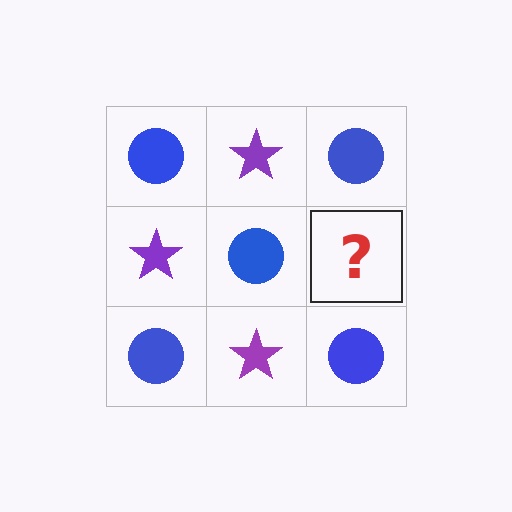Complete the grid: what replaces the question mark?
The question mark should be replaced with a purple star.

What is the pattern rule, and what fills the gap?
The rule is that it alternates blue circle and purple star in a checkerboard pattern. The gap should be filled with a purple star.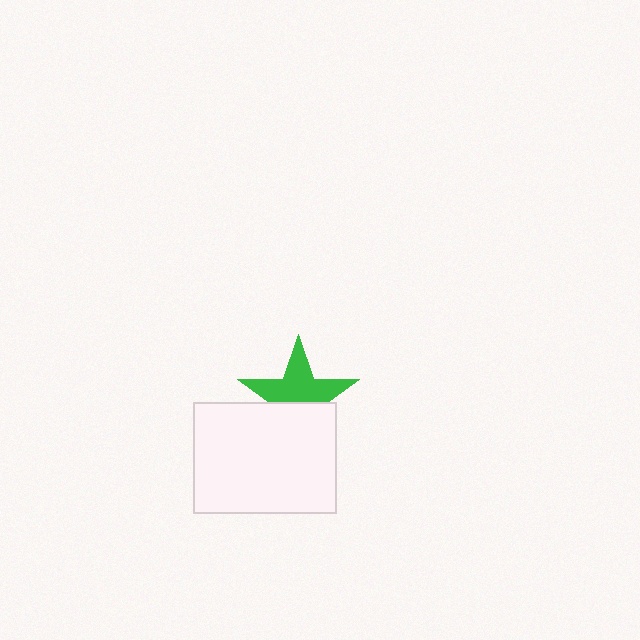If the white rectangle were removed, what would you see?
You would see the complete green star.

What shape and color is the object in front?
The object in front is a white rectangle.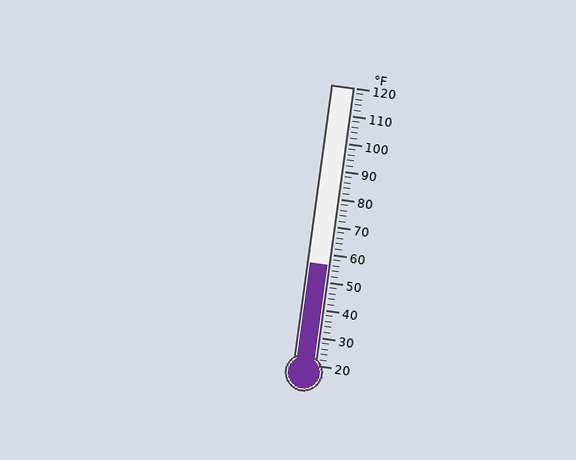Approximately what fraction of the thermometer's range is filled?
The thermometer is filled to approximately 35% of its range.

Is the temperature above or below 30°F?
The temperature is above 30°F.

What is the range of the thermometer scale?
The thermometer scale ranges from 20°F to 120°F.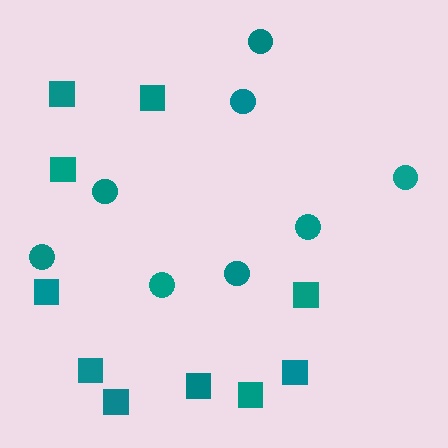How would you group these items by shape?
There are 2 groups: one group of squares (10) and one group of circles (8).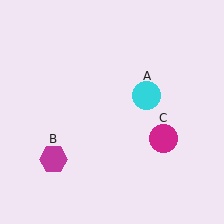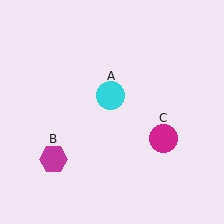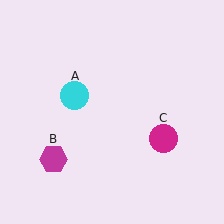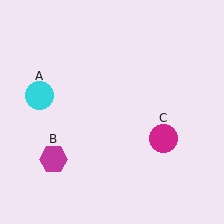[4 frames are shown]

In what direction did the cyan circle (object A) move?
The cyan circle (object A) moved left.